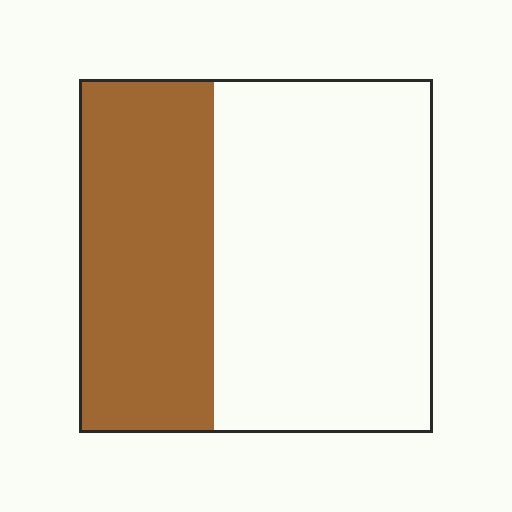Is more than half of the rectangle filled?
No.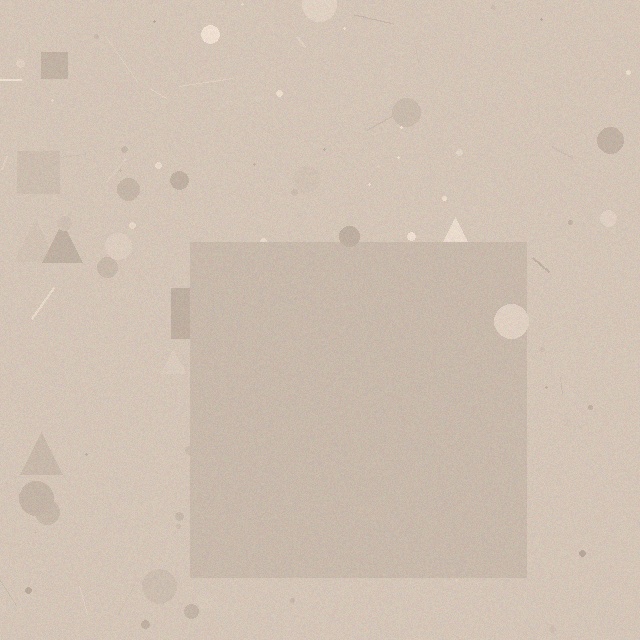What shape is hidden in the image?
A square is hidden in the image.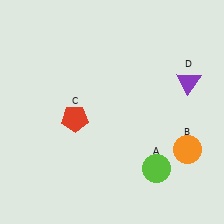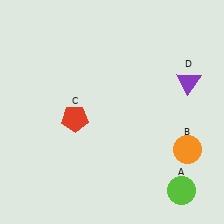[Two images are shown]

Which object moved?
The lime circle (A) moved right.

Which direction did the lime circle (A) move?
The lime circle (A) moved right.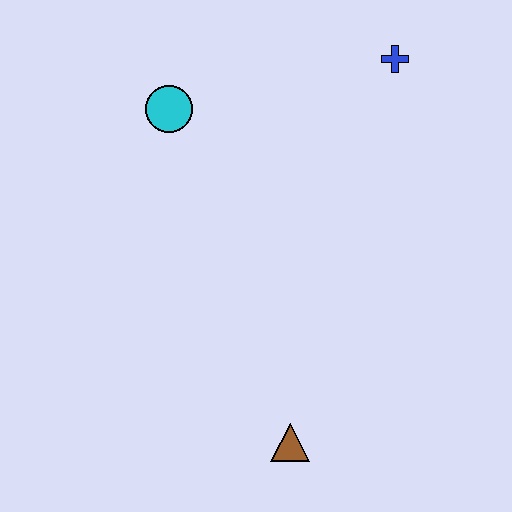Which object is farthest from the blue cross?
The brown triangle is farthest from the blue cross.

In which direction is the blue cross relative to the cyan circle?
The blue cross is to the right of the cyan circle.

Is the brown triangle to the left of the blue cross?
Yes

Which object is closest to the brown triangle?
The cyan circle is closest to the brown triangle.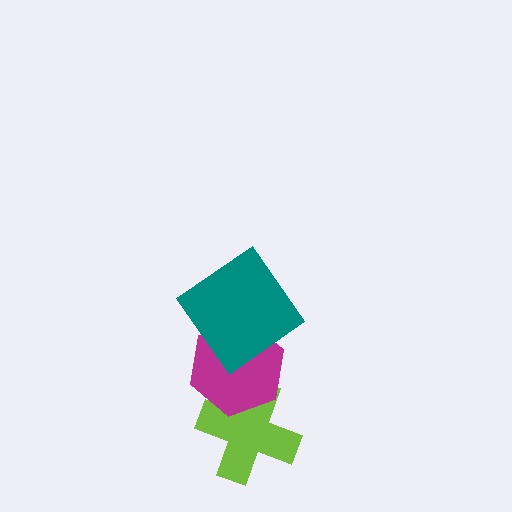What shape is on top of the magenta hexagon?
The teal diamond is on top of the magenta hexagon.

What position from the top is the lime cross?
The lime cross is 3rd from the top.